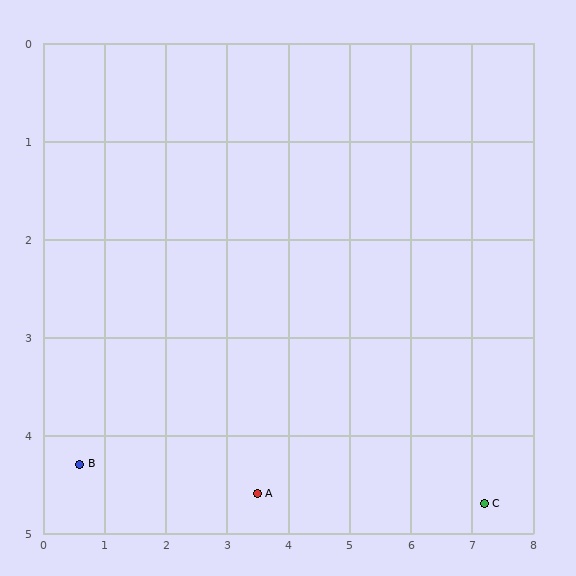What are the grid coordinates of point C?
Point C is at approximately (7.2, 4.7).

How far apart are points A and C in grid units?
Points A and C are about 3.7 grid units apart.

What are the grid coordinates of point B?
Point B is at approximately (0.6, 4.3).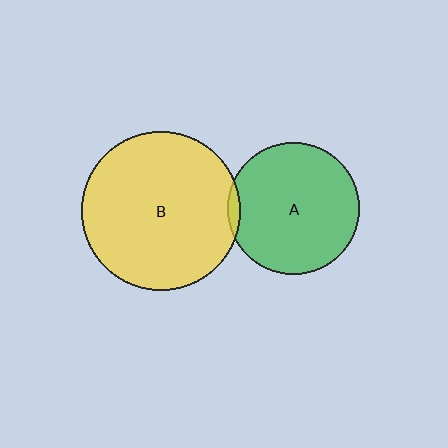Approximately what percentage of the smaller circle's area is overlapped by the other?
Approximately 5%.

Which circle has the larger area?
Circle B (yellow).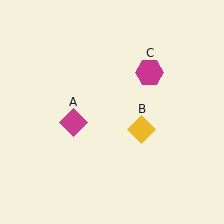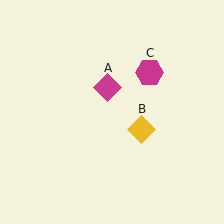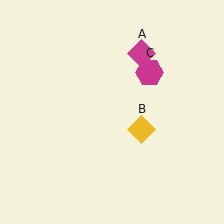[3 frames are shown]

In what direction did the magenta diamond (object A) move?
The magenta diamond (object A) moved up and to the right.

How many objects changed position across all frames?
1 object changed position: magenta diamond (object A).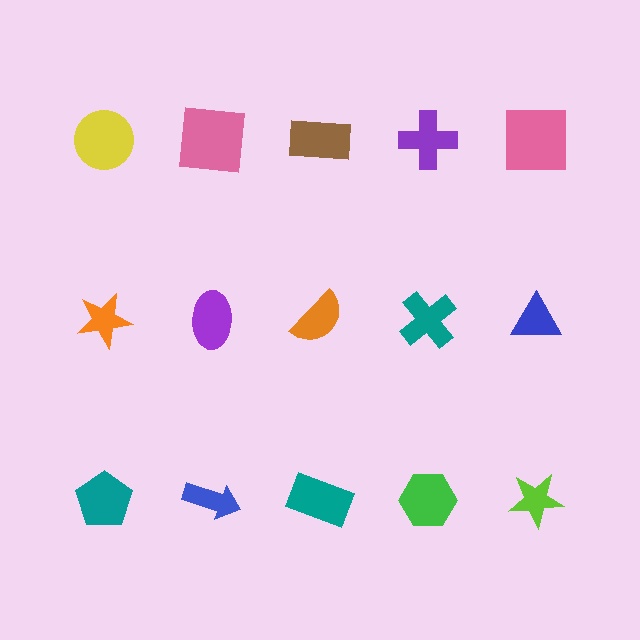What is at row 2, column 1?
An orange star.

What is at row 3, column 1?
A teal pentagon.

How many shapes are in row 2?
5 shapes.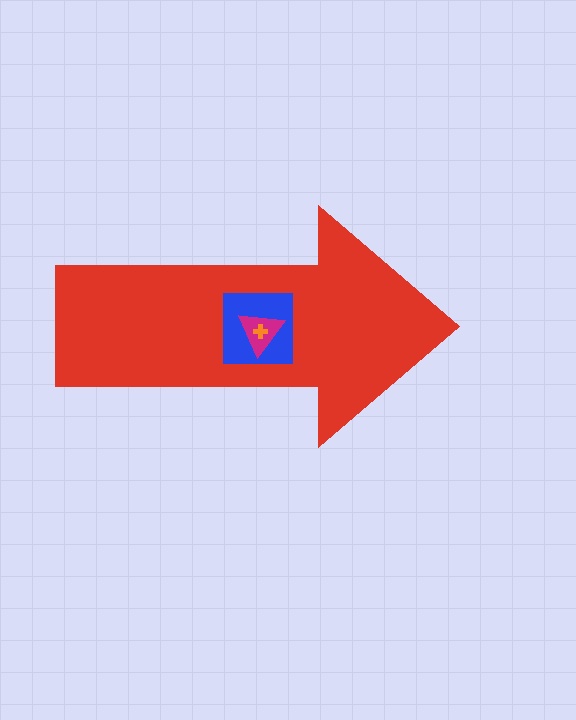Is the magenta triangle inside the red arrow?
Yes.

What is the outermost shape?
The red arrow.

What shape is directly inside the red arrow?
The blue square.